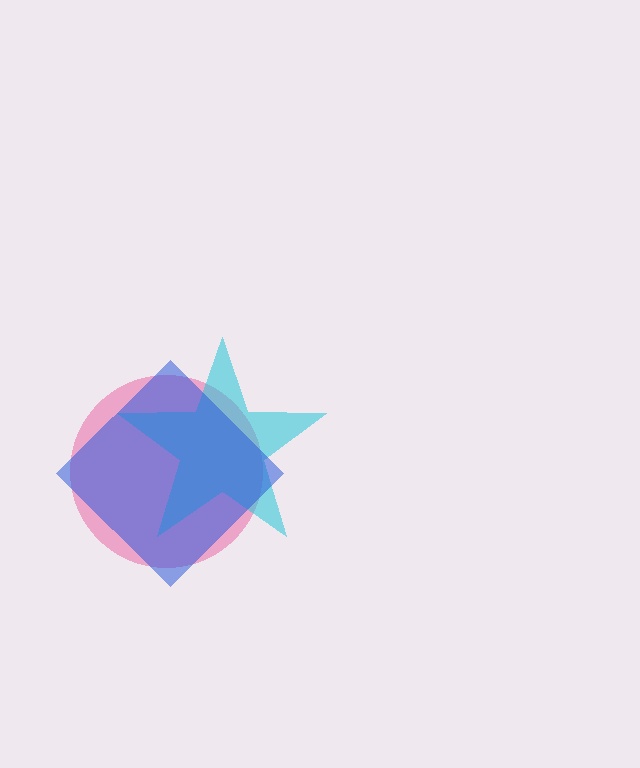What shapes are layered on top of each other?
The layered shapes are: a pink circle, a cyan star, a blue diamond.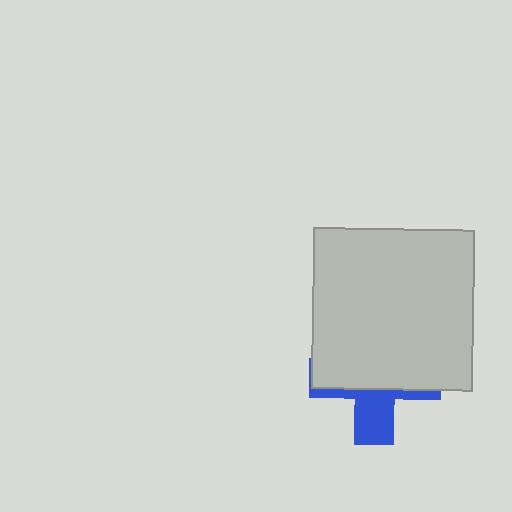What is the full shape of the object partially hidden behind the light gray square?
The partially hidden object is a blue cross.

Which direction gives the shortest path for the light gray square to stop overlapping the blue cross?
Moving up gives the shortest separation.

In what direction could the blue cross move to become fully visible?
The blue cross could move down. That would shift it out from behind the light gray square entirely.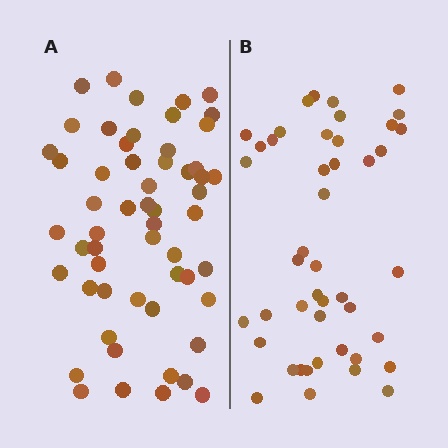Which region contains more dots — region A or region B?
Region A (the left region) has more dots.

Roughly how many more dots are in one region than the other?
Region A has roughly 12 or so more dots than region B.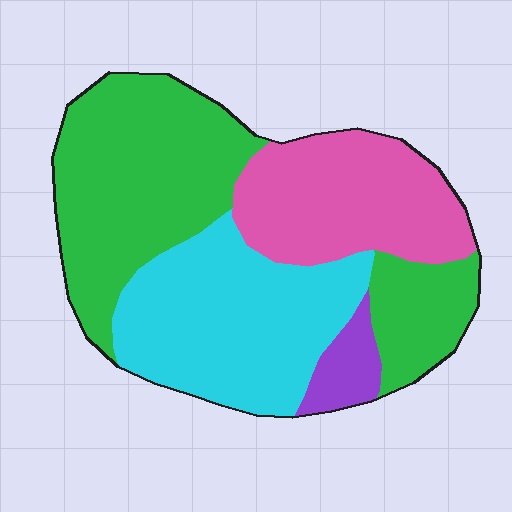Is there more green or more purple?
Green.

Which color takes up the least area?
Purple, at roughly 5%.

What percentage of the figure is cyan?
Cyan covers around 30% of the figure.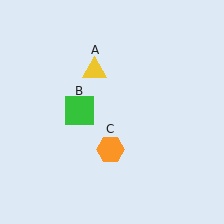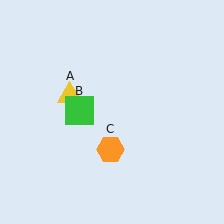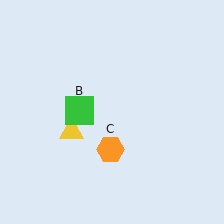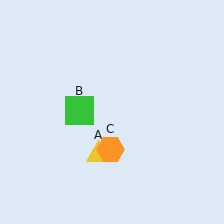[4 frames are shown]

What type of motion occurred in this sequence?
The yellow triangle (object A) rotated counterclockwise around the center of the scene.